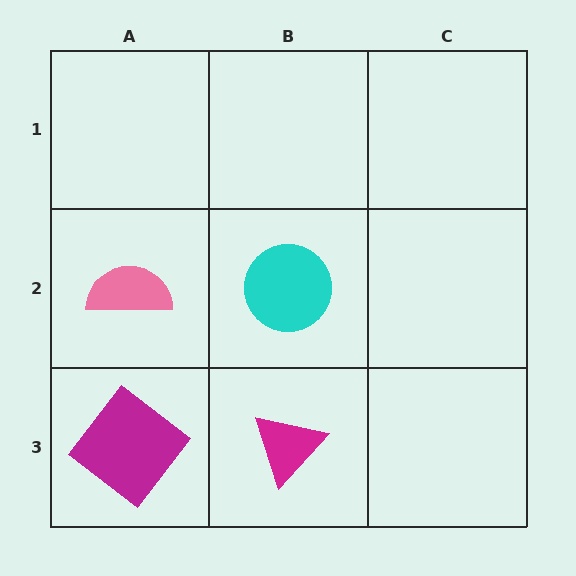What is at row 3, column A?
A magenta diamond.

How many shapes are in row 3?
2 shapes.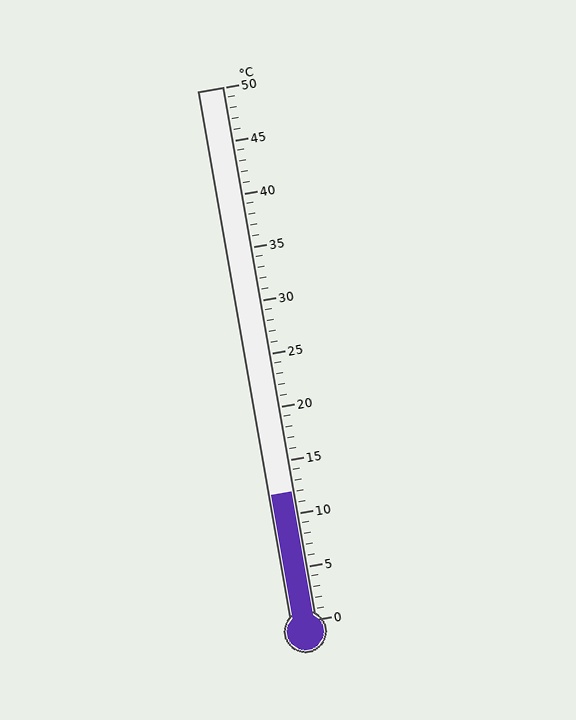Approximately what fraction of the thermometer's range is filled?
The thermometer is filled to approximately 25% of its range.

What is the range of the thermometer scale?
The thermometer scale ranges from 0°C to 50°C.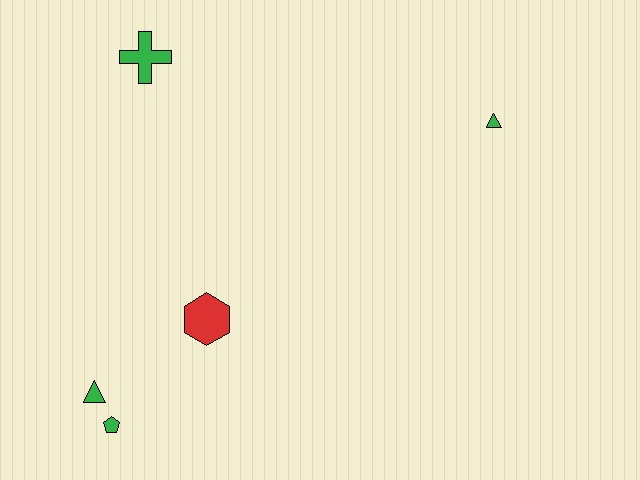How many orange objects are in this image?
There are no orange objects.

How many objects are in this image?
There are 5 objects.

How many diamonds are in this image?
There are no diamonds.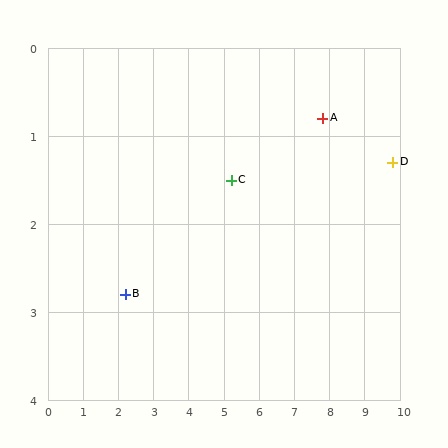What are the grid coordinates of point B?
Point B is at approximately (2.2, 2.8).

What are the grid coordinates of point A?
Point A is at approximately (7.8, 0.8).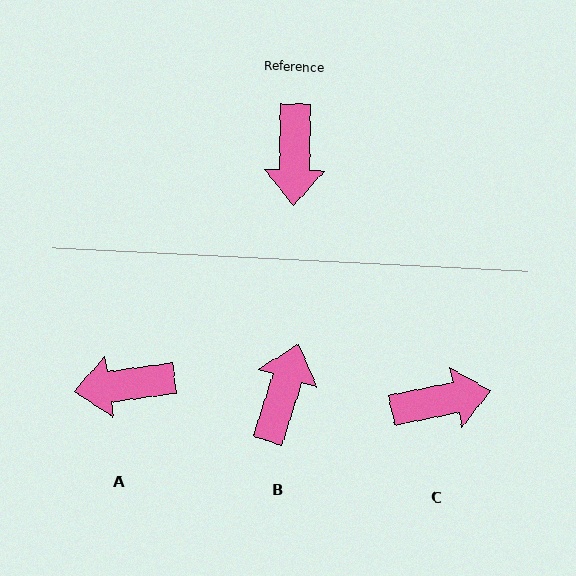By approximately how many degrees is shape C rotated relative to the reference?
Approximately 102 degrees counter-clockwise.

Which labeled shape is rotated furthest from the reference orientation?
B, about 163 degrees away.